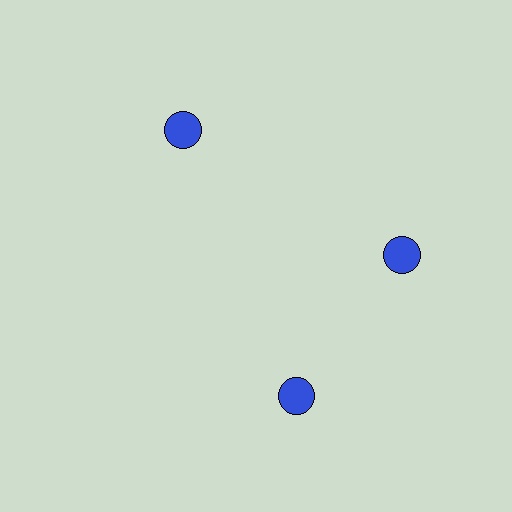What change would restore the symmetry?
The symmetry would be restored by rotating it back into even spacing with its neighbors so that all 3 circles sit at equal angles and equal distance from the center.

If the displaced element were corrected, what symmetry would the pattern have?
It would have 3-fold rotational symmetry — the pattern would map onto itself every 120 degrees.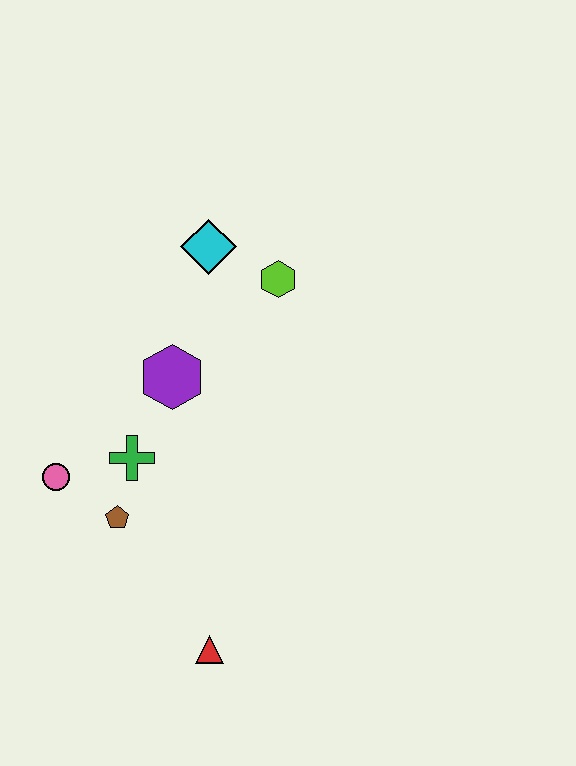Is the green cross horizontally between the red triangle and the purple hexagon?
No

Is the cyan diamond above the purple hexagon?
Yes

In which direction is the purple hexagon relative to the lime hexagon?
The purple hexagon is to the left of the lime hexagon.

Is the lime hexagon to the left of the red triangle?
No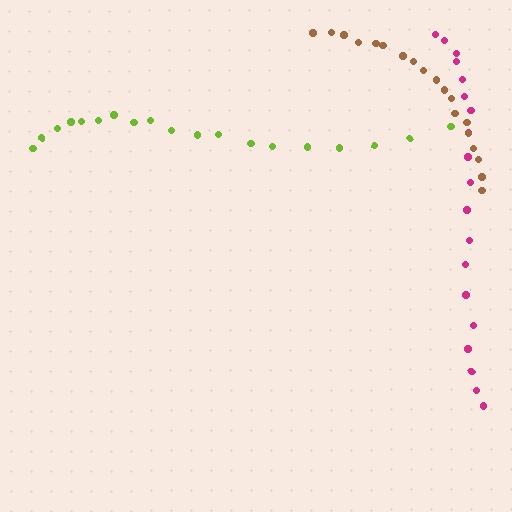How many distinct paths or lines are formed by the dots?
There are 3 distinct paths.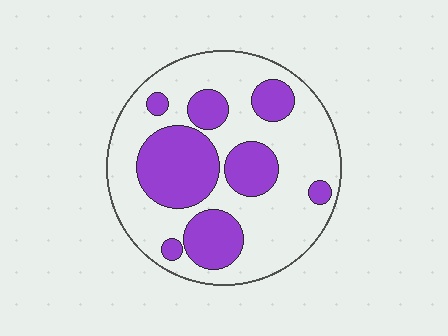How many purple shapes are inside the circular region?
8.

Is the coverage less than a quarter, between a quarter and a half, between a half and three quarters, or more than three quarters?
Between a quarter and a half.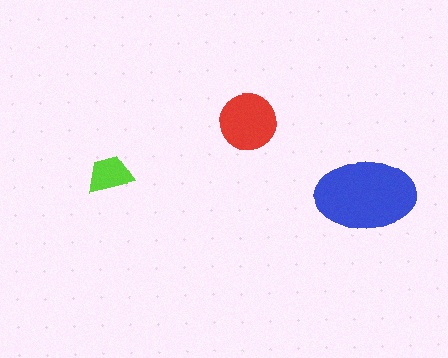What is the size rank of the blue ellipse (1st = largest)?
1st.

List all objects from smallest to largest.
The lime trapezoid, the red circle, the blue ellipse.